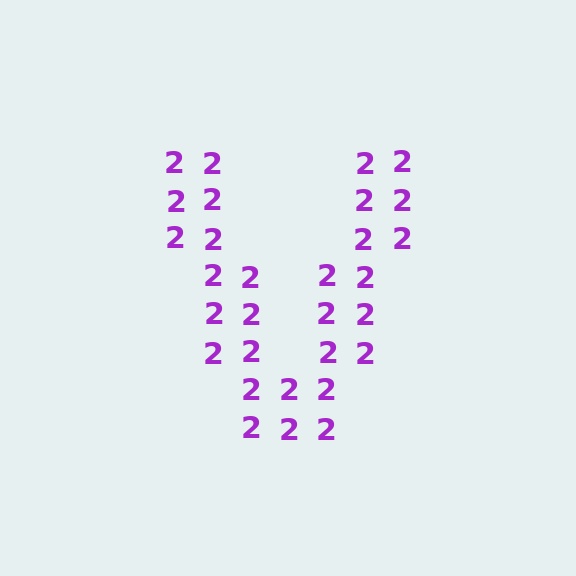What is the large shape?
The large shape is the letter V.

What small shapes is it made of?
It is made of small digit 2's.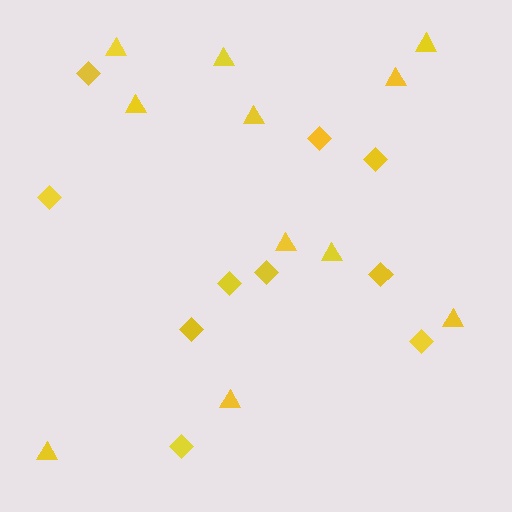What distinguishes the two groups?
There are 2 groups: one group of diamonds (10) and one group of triangles (11).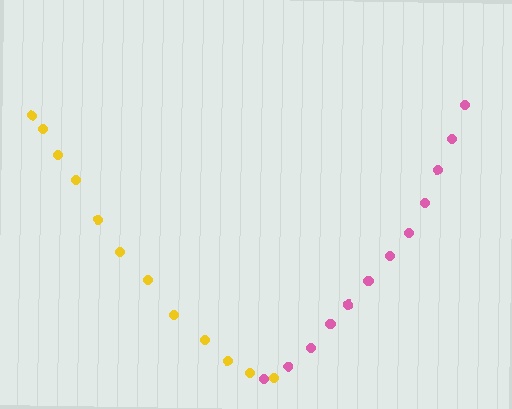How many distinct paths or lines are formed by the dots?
There are 2 distinct paths.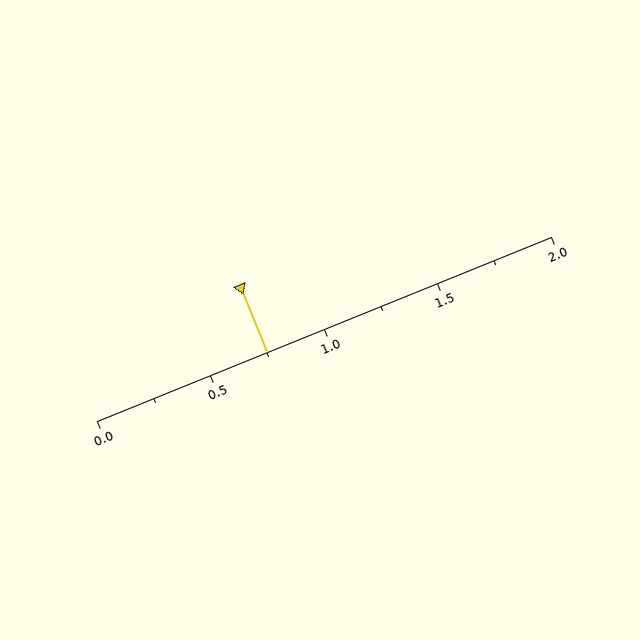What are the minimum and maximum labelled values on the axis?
The axis runs from 0.0 to 2.0.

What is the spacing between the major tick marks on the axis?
The major ticks are spaced 0.5 apart.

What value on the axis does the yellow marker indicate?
The marker indicates approximately 0.75.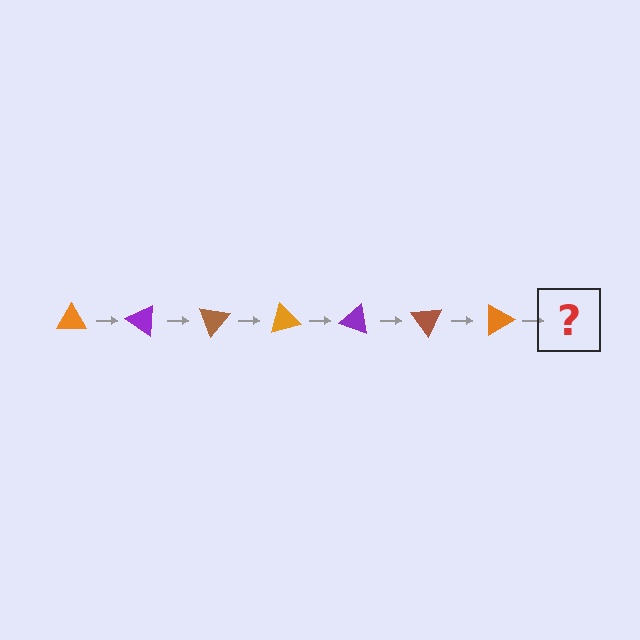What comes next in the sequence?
The next element should be a purple triangle, rotated 245 degrees from the start.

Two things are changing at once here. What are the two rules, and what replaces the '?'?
The two rules are that it rotates 35 degrees each step and the color cycles through orange, purple, and brown. The '?' should be a purple triangle, rotated 245 degrees from the start.